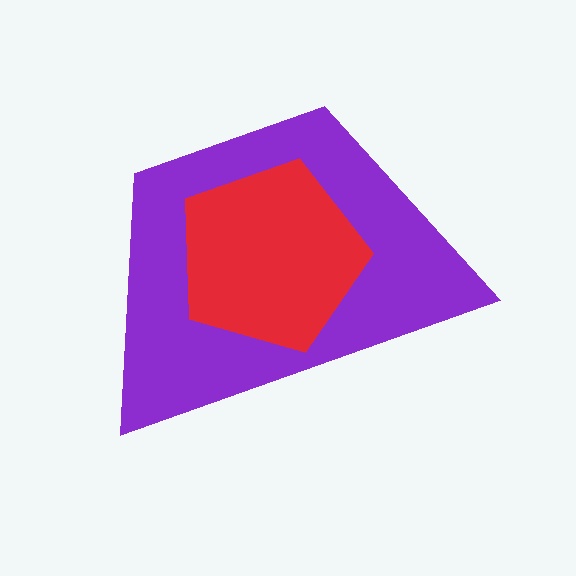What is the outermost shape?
The purple trapezoid.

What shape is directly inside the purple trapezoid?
The red pentagon.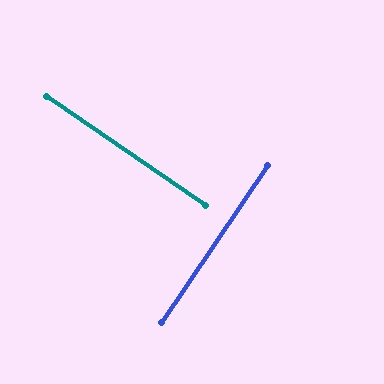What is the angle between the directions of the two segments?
Approximately 89 degrees.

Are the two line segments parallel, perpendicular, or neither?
Perpendicular — they meet at approximately 89°.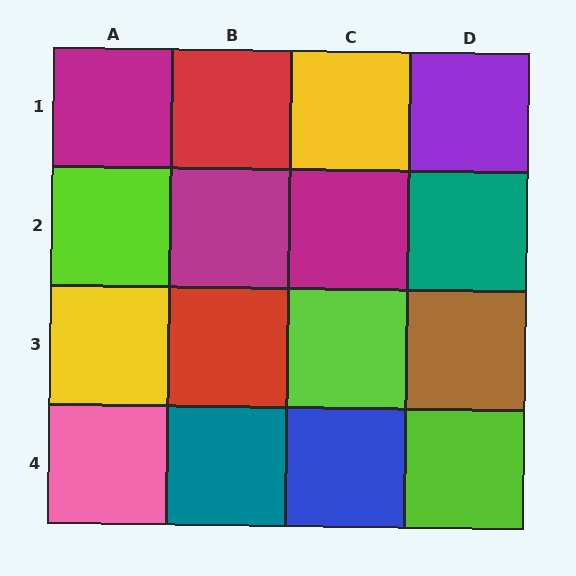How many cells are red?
2 cells are red.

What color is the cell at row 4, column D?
Lime.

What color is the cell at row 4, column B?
Teal.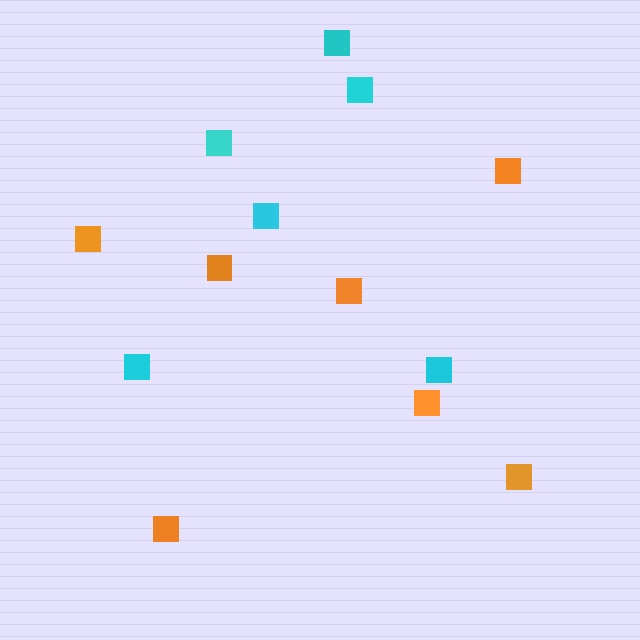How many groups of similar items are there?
There are 2 groups: one group of orange squares (7) and one group of cyan squares (6).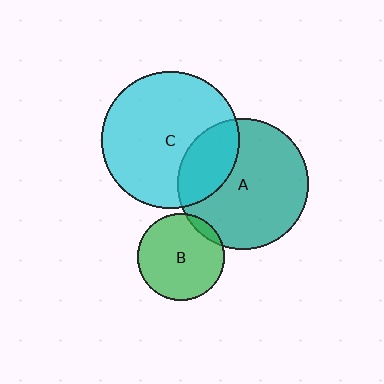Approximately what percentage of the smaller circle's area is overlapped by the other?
Approximately 10%.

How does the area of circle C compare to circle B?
Approximately 2.5 times.